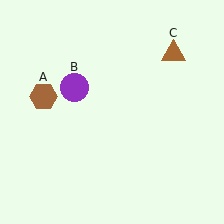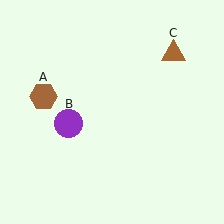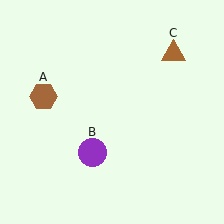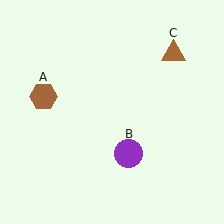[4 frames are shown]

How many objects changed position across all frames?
1 object changed position: purple circle (object B).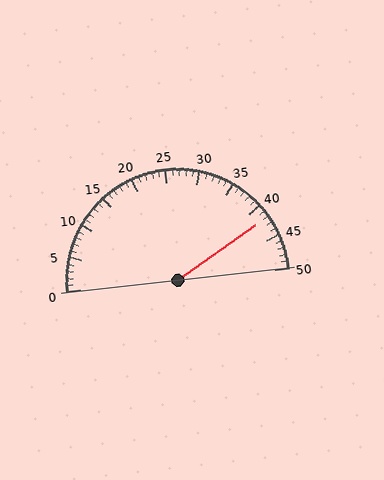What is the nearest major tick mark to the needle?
The nearest major tick mark is 40.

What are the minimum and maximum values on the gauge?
The gauge ranges from 0 to 50.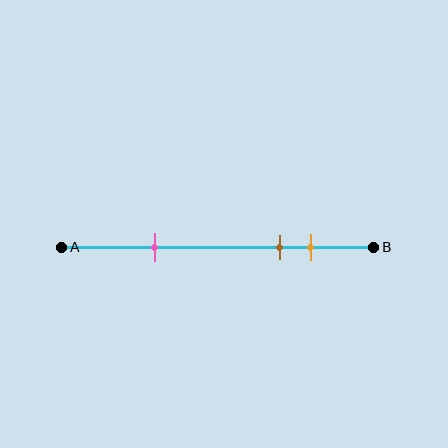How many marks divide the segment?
There are 3 marks dividing the segment.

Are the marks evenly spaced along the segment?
No, the marks are not evenly spaced.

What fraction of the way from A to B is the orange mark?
The orange mark is approximately 80% (0.8) of the way from A to B.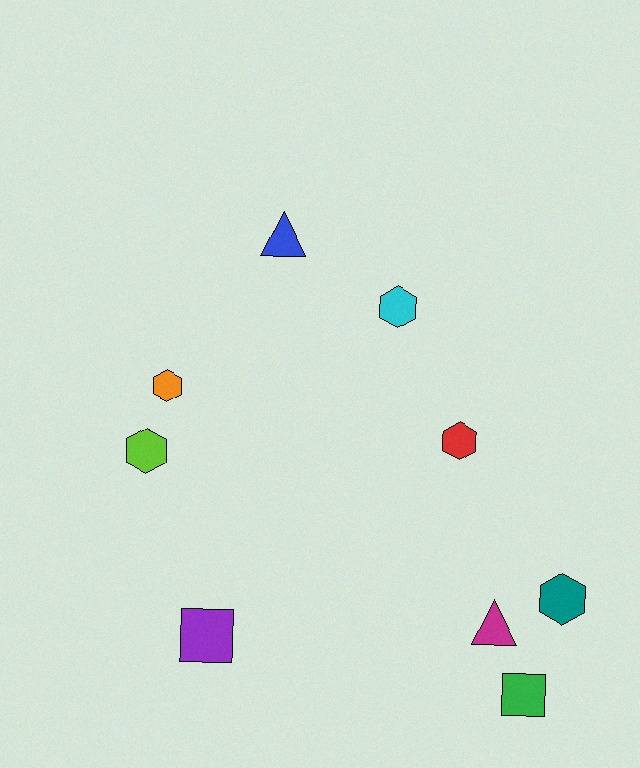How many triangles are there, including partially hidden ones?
There are 2 triangles.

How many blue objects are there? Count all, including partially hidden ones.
There is 1 blue object.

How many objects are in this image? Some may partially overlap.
There are 9 objects.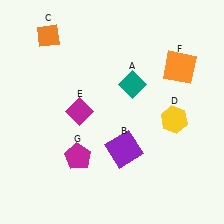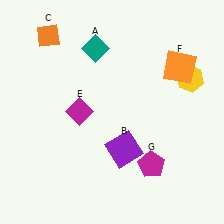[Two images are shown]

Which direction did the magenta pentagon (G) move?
The magenta pentagon (G) moved right.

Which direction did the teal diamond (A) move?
The teal diamond (A) moved left.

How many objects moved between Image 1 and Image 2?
3 objects moved between the two images.